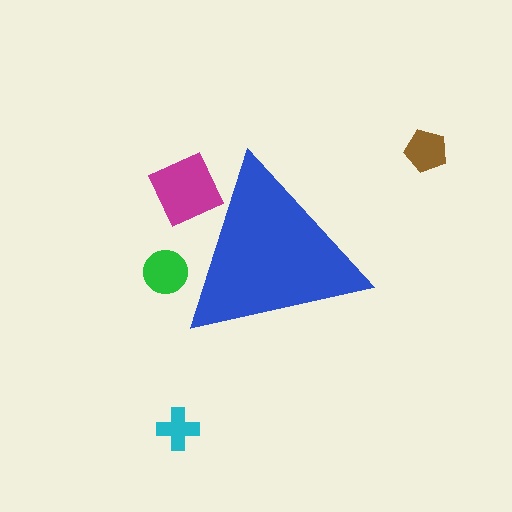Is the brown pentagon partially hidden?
No, the brown pentagon is fully visible.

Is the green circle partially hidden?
Yes, the green circle is partially hidden behind the blue triangle.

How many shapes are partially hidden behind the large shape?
2 shapes are partially hidden.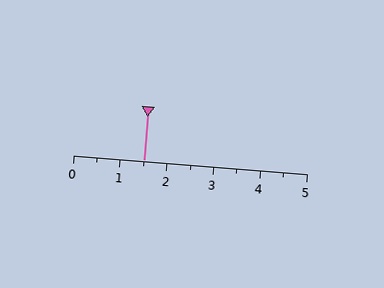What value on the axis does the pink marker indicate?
The marker indicates approximately 1.5.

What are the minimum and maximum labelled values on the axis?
The axis runs from 0 to 5.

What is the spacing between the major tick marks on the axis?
The major ticks are spaced 1 apart.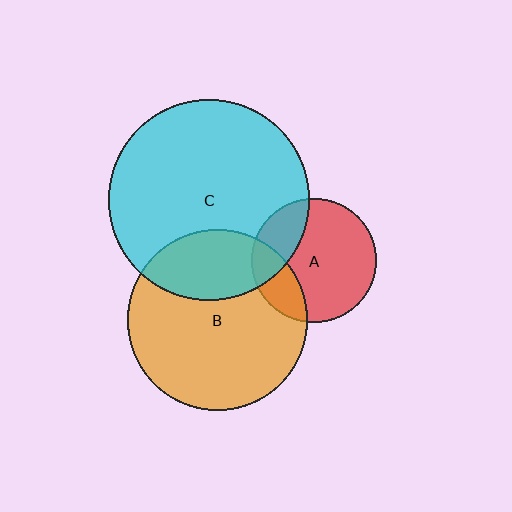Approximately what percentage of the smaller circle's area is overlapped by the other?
Approximately 25%.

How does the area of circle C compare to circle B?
Approximately 1.2 times.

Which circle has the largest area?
Circle C (cyan).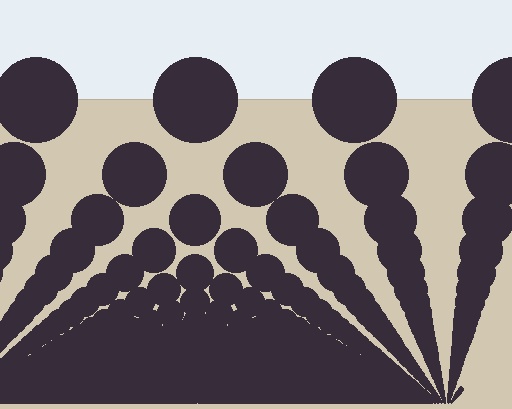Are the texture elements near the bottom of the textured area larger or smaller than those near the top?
Smaller. The gradient is inverted — elements near the bottom are smaller and denser.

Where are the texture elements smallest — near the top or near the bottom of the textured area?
Near the bottom.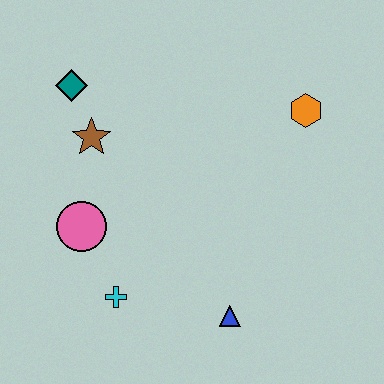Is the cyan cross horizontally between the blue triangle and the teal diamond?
Yes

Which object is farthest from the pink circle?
The orange hexagon is farthest from the pink circle.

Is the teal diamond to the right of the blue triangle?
No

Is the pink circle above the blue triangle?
Yes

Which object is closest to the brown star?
The teal diamond is closest to the brown star.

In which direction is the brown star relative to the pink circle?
The brown star is above the pink circle.